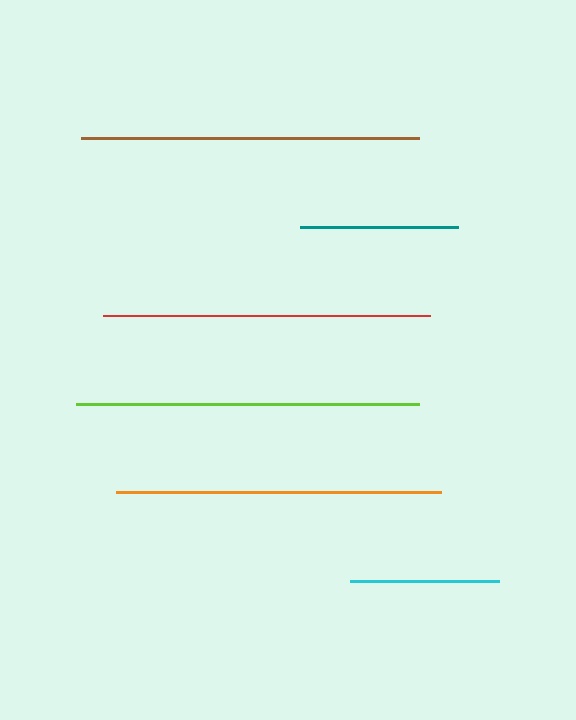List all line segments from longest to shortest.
From longest to shortest: lime, brown, red, orange, teal, cyan.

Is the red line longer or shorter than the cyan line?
The red line is longer than the cyan line.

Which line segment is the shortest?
The cyan line is the shortest at approximately 149 pixels.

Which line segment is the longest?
The lime line is the longest at approximately 343 pixels.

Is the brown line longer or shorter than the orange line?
The brown line is longer than the orange line.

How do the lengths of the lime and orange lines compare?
The lime and orange lines are approximately the same length.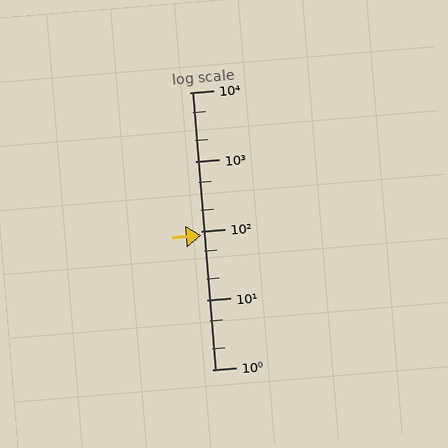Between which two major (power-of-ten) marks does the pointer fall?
The pointer is between 10 and 100.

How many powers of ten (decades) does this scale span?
The scale spans 4 decades, from 1 to 10000.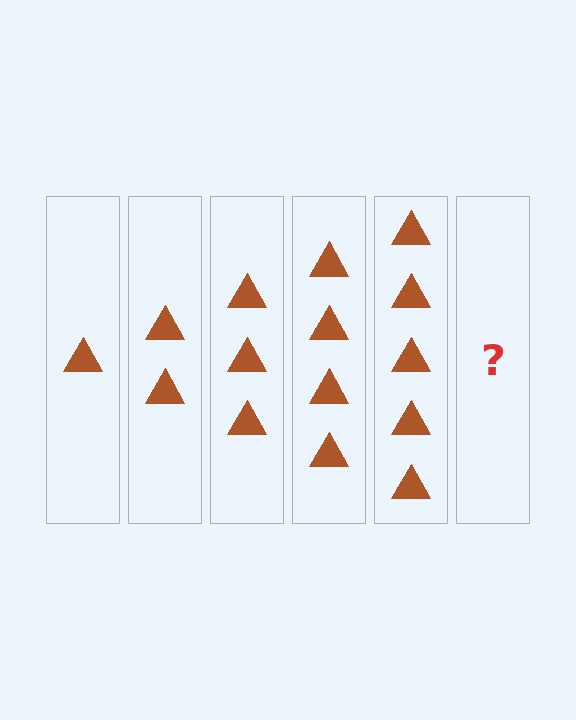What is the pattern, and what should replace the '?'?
The pattern is that each step adds one more triangle. The '?' should be 6 triangles.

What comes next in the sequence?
The next element should be 6 triangles.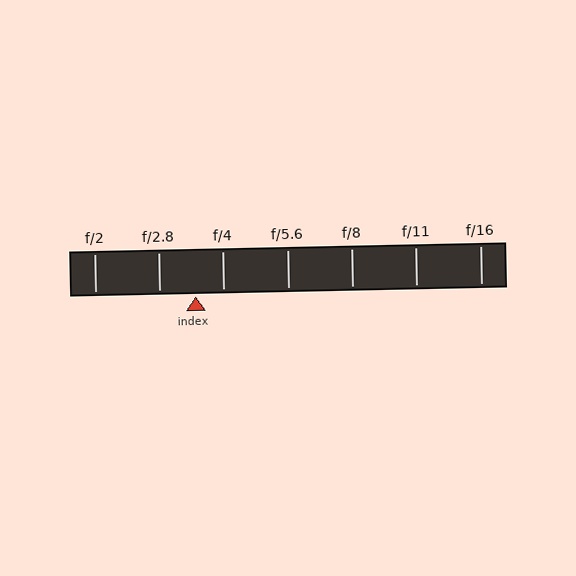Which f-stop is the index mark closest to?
The index mark is closest to f/4.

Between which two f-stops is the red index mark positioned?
The index mark is between f/2.8 and f/4.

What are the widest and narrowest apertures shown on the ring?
The widest aperture shown is f/2 and the narrowest is f/16.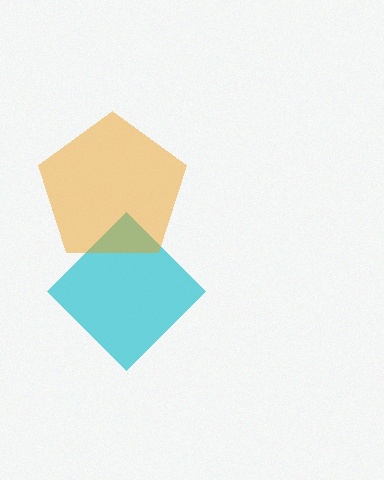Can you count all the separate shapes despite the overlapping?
Yes, there are 2 separate shapes.